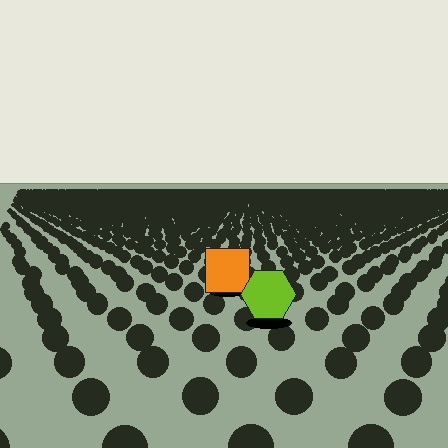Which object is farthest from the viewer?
The orange square is farthest from the viewer. It appears smaller and the ground texture around it is denser.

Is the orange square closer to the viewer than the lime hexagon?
No. The lime hexagon is closer — you can tell from the texture gradient: the ground texture is coarser near it.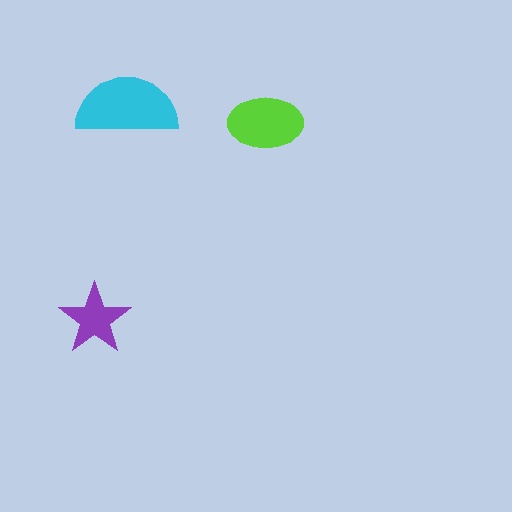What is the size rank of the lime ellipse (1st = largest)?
2nd.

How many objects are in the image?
There are 3 objects in the image.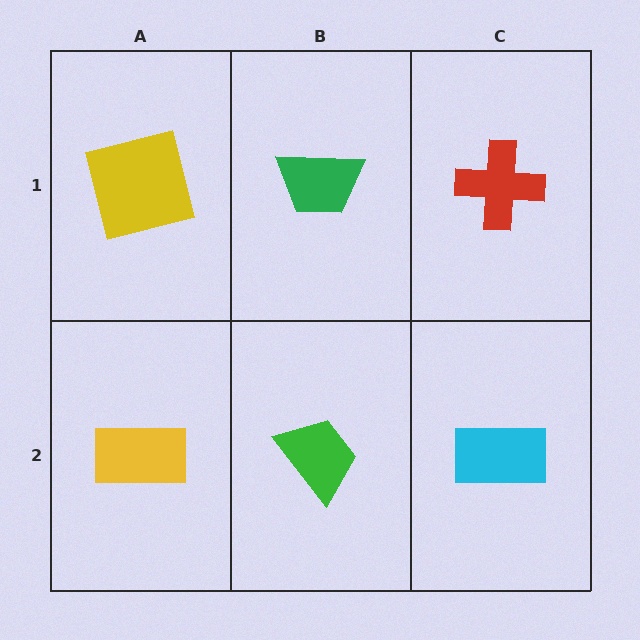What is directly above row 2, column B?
A green trapezoid.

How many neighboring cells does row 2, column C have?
2.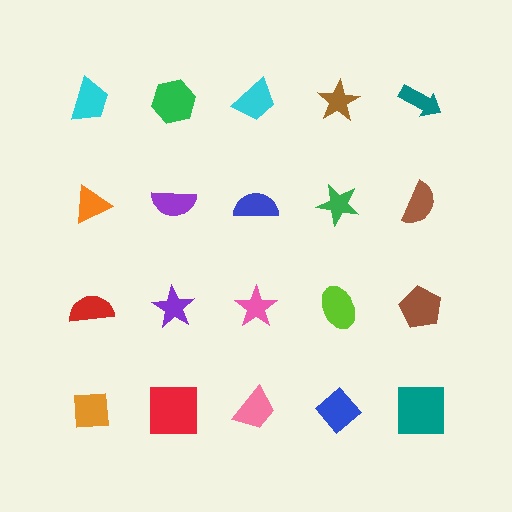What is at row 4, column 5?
A teal square.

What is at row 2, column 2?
A purple semicircle.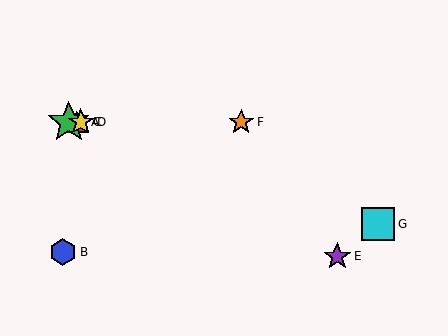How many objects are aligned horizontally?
4 objects (A, C, D, F) are aligned horizontally.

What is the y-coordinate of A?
Object A is at y≈122.